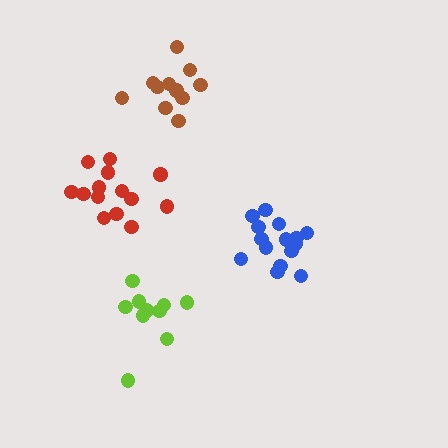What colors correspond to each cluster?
The clusters are colored: red, blue, brown, lime.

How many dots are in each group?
Group 1: 14 dots, Group 2: 15 dots, Group 3: 11 dots, Group 4: 10 dots (50 total).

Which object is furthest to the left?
The red cluster is leftmost.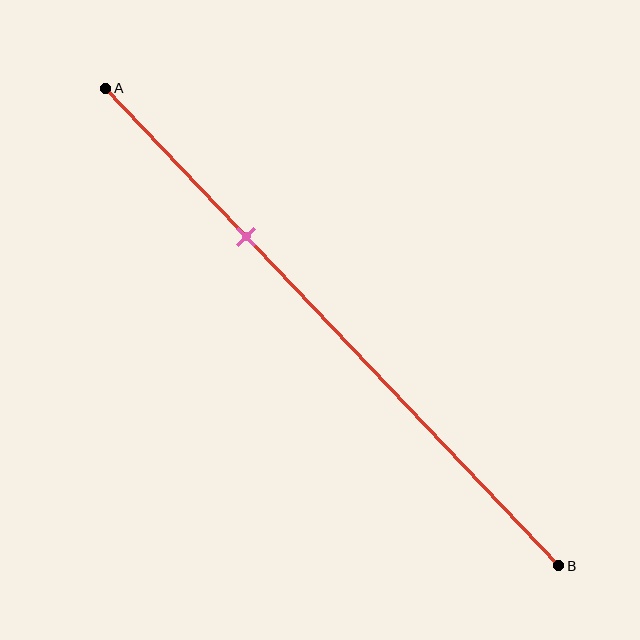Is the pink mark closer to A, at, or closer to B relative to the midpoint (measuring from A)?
The pink mark is closer to point A than the midpoint of segment AB.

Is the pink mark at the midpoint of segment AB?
No, the mark is at about 30% from A, not at the 50% midpoint.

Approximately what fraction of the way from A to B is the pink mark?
The pink mark is approximately 30% of the way from A to B.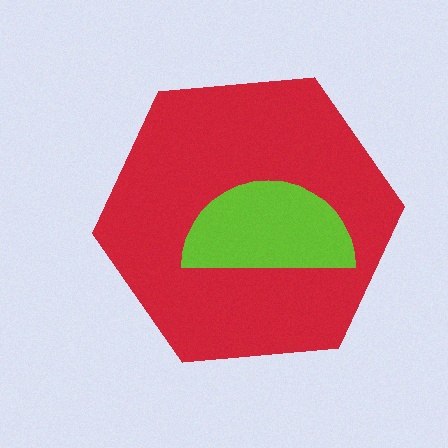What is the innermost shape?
The lime semicircle.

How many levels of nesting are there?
2.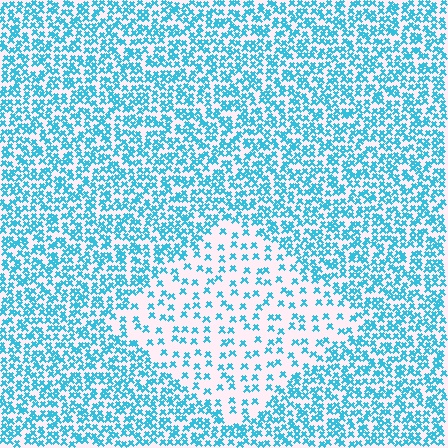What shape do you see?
I see a diamond.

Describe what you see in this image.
The image contains small cyan elements arranged at two different densities. A diamond-shaped region is visible where the elements are less densely packed than the surrounding area.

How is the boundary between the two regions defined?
The boundary is defined by a change in element density (approximately 2.5x ratio). All elements are the same color, size, and shape.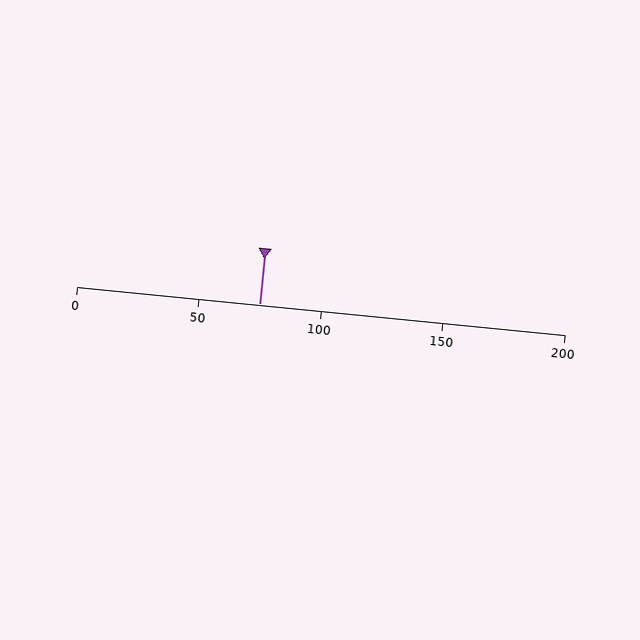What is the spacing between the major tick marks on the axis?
The major ticks are spaced 50 apart.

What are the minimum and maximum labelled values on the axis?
The axis runs from 0 to 200.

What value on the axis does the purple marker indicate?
The marker indicates approximately 75.